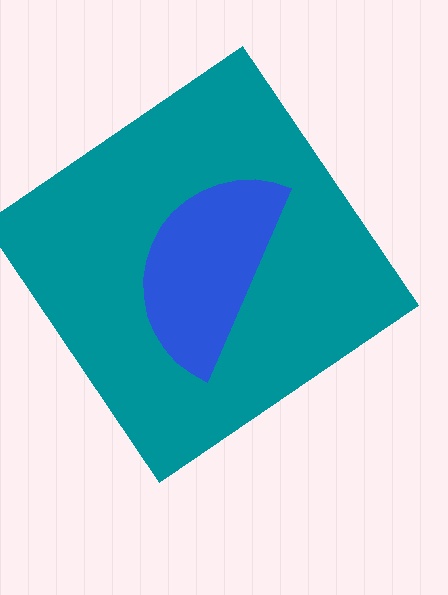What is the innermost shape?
The blue semicircle.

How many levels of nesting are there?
2.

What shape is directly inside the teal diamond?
The blue semicircle.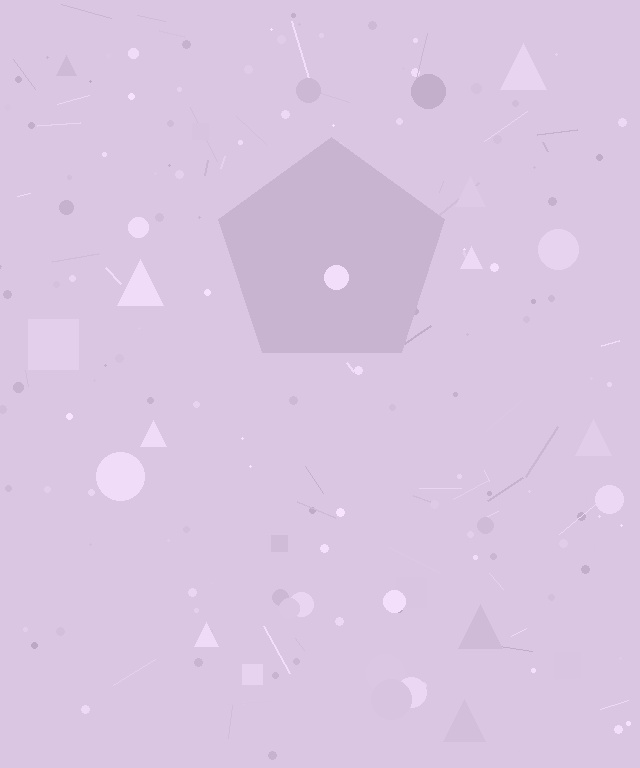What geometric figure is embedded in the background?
A pentagon is embedded in the background.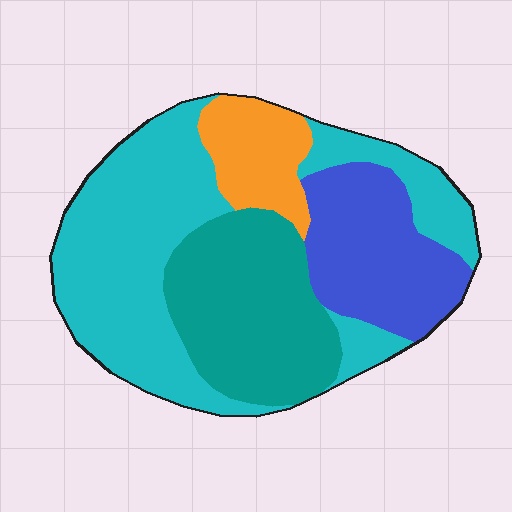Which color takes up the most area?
Cyan, at roughly 45%.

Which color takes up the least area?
Orange, at roughly 10%.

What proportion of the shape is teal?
Teal takes up about one quarter (1/4) of the shape.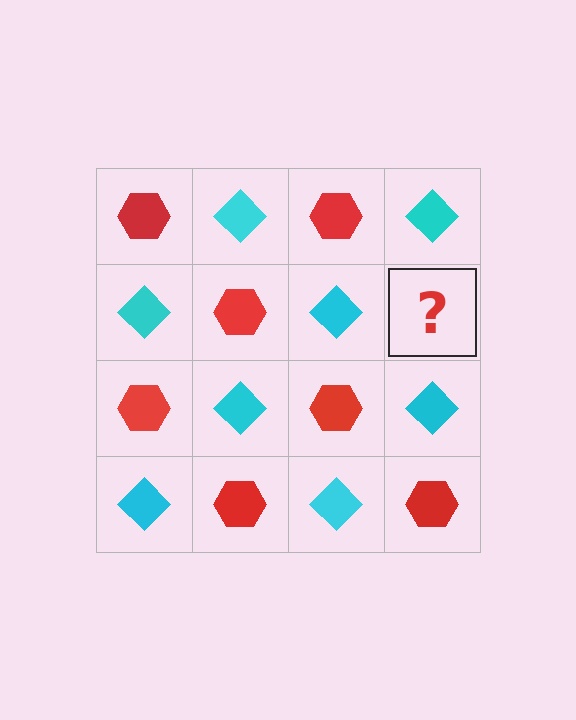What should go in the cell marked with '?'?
The missing cell should contain a red hexagon.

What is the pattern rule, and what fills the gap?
The rule is that it alternates red hexagon and cyan diamond in a checkerboard pattern. The gap should be filled with a red hexagon.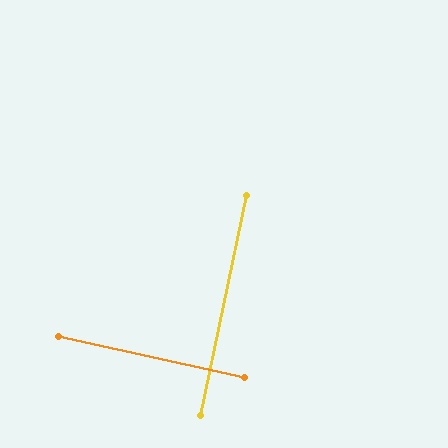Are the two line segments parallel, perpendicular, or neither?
Perpendicular — they meet at approximately 89°.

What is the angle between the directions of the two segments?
Approximately 89 degrees.